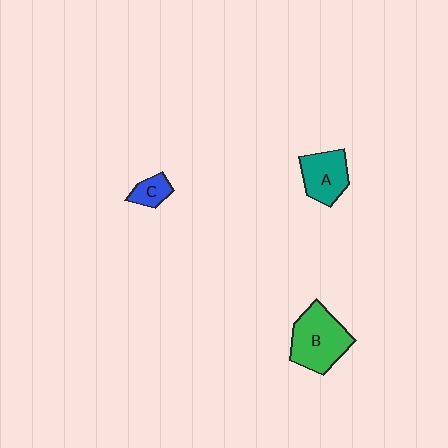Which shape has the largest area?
Shape B (green).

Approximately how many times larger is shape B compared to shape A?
Approximately 1.5 times.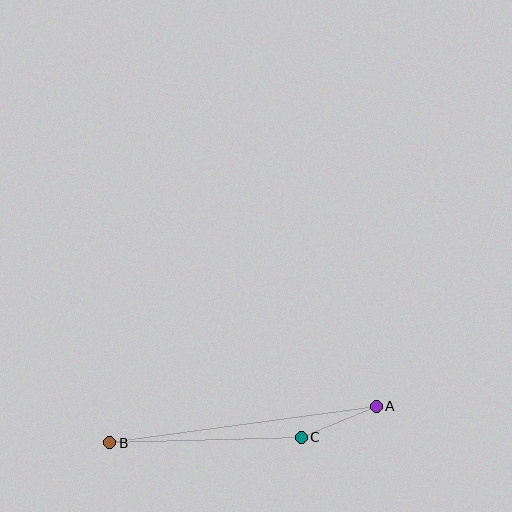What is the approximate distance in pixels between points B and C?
The distance between B and C is approximately 191 pixels.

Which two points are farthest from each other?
Points A and B are farthest from each other.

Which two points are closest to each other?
Points A and C are closest to each other.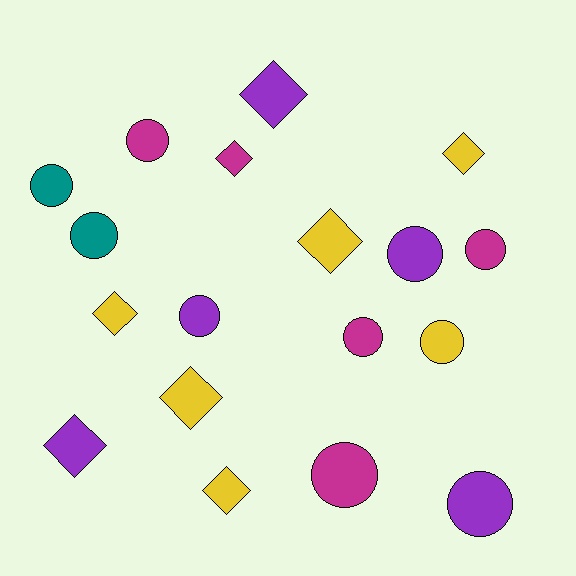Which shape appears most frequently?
Circle, with 10 objects.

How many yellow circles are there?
There is 1 yellow circle.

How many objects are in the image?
There are 18 objects.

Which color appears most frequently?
Yellow, with 6 objects.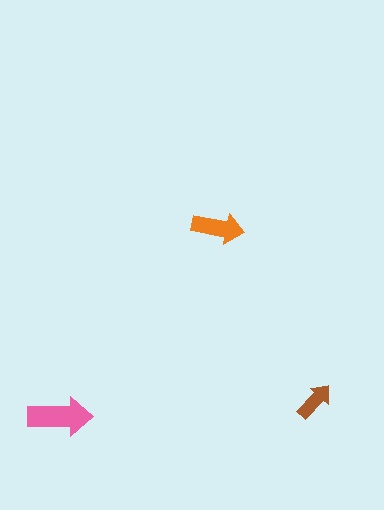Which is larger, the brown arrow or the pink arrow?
The pink one.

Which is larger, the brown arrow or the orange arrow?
The orange one.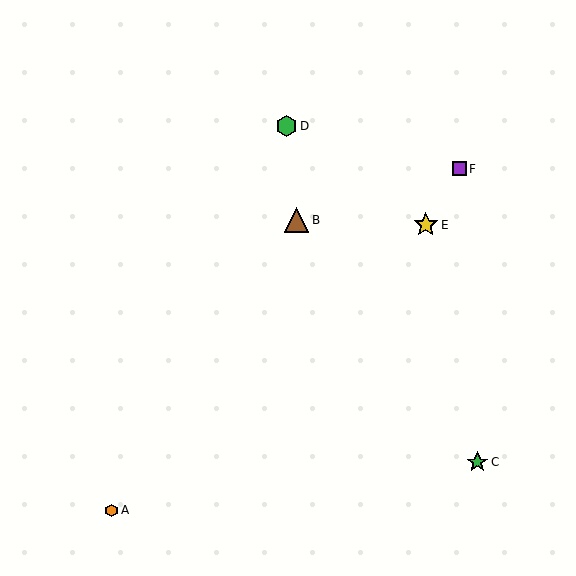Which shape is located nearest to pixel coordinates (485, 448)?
The green star (labeled C) at (477, 462) is nearest to that location.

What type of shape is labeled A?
Shape A is an orange hexagon.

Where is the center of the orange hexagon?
The center of the orange hexagon is at (112, 510).